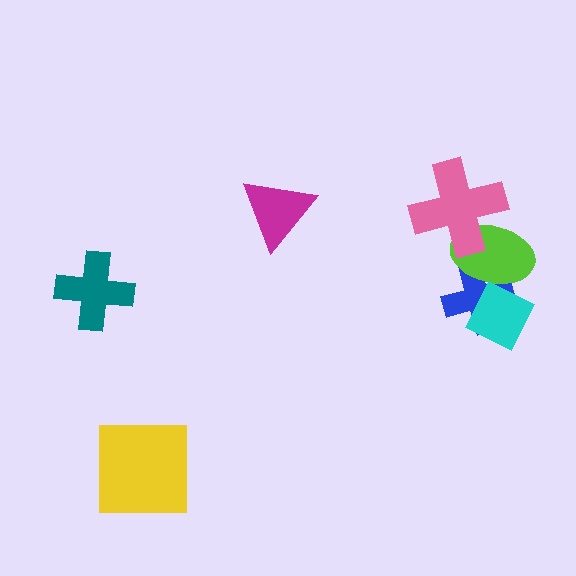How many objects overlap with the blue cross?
2 objects overlap with the blue cross.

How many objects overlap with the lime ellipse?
3 objects overlap with the lime ellipse.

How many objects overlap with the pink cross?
1 object overlaps with the pink cross.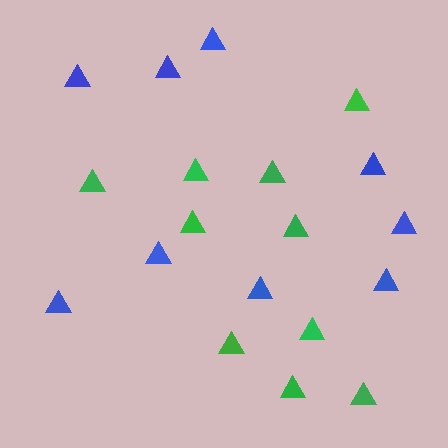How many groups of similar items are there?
There are 2 groups: one group of blue triangles (9) and one group of green triangles (10).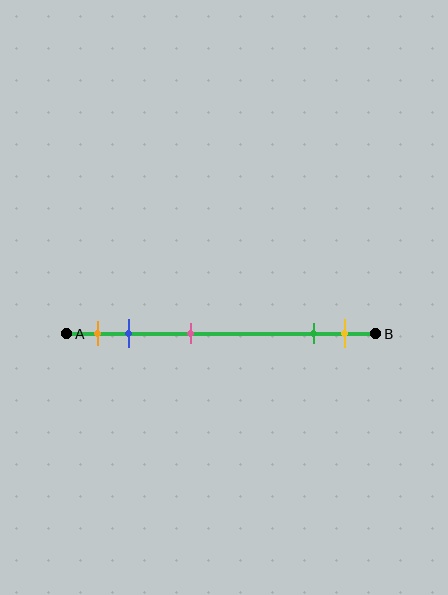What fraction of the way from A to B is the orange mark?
The orange mark is approximately 10% (0.1) of the way from A to B.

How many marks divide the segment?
There are 5 marks dividing the segment.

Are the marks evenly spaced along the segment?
No, the marks are not evenly spaced.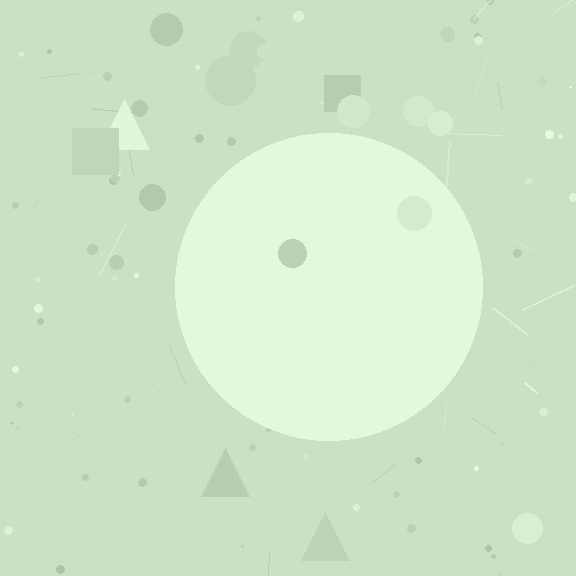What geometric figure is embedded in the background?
A circle is embedded in the background.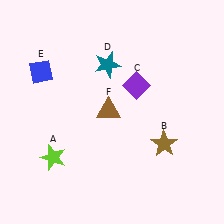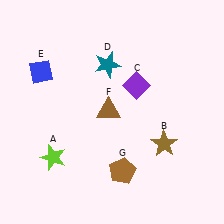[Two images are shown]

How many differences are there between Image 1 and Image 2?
There is 1 difference between the two images.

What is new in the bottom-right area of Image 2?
A brown pentagon (G) was added in the bottom-right area of Image 2.